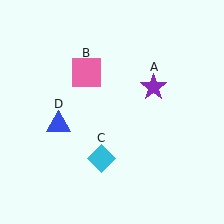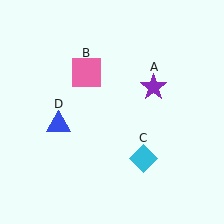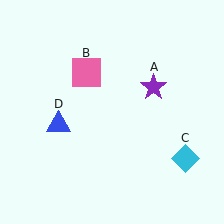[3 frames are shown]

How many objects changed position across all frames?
1 object changed position: cyan diamond (object C).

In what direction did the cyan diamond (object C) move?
The cyan diamond (object C) moved right.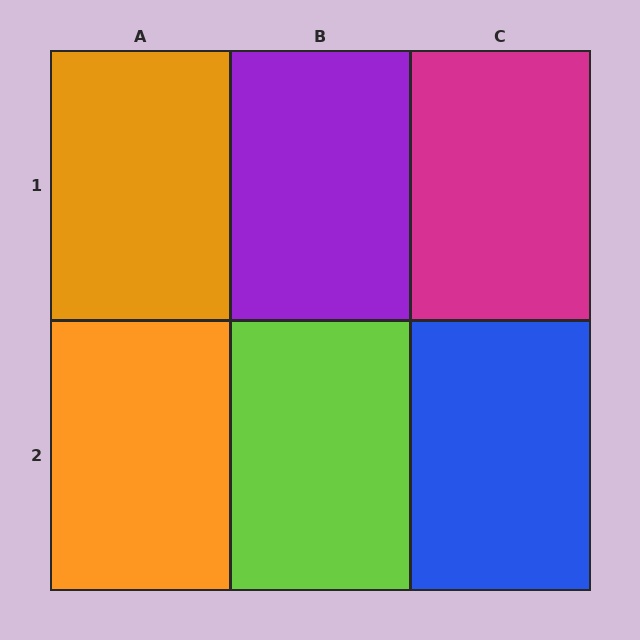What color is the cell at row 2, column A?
Orange.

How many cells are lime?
1 cell is lime.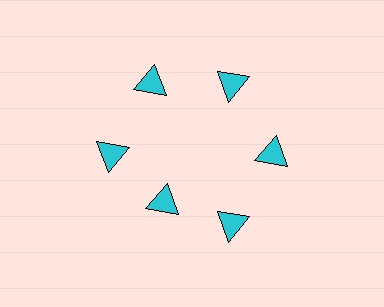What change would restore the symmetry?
The symmetry would be restored by moving it outward, back onto the ring so that all 6 triangles sit at equal angles and equal distance from the center.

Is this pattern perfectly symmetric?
No. The 6 cyan triangles are arranged in a ring, but one element near the 7 o'clock position is pulled inward toward the center, breaking the 6-fold rotational symmetry.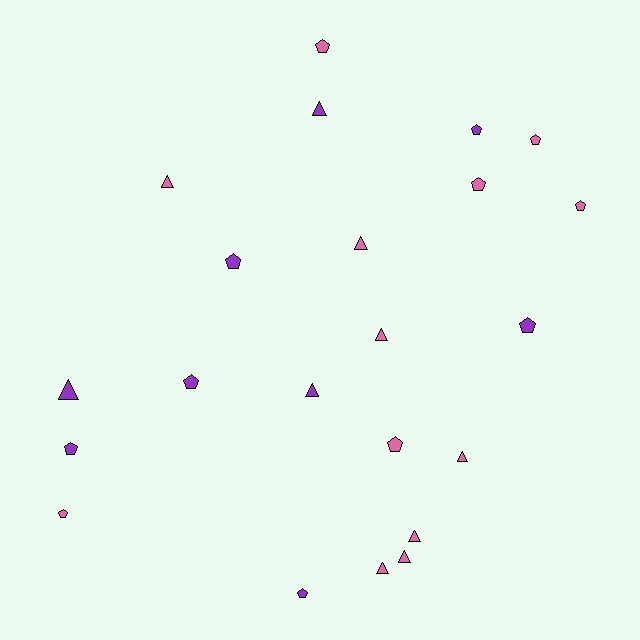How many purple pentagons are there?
There are 6 purple pentagons.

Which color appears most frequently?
Pink, with 13 objects.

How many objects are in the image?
There are 22 objects.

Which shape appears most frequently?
Pentagon, with 12 objects.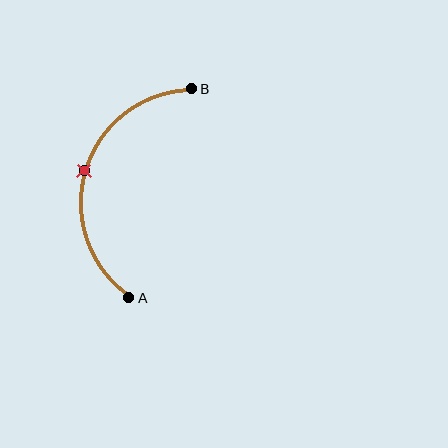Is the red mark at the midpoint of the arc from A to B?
Yes. The red mark lies on the arc at equal arc-length from both A and B — it is the arc midpoint.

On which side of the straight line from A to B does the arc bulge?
The arc bulges to the left of the straight line connecting A and B.